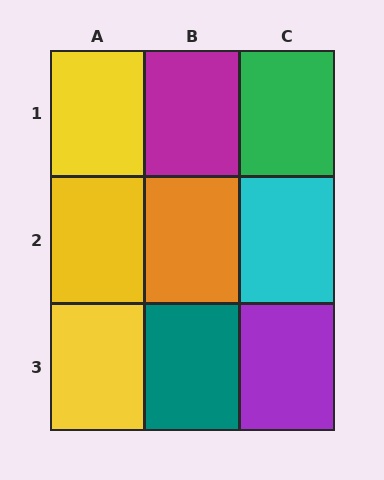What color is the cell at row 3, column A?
Yellow.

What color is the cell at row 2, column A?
Yellow.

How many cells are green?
1 cell is green.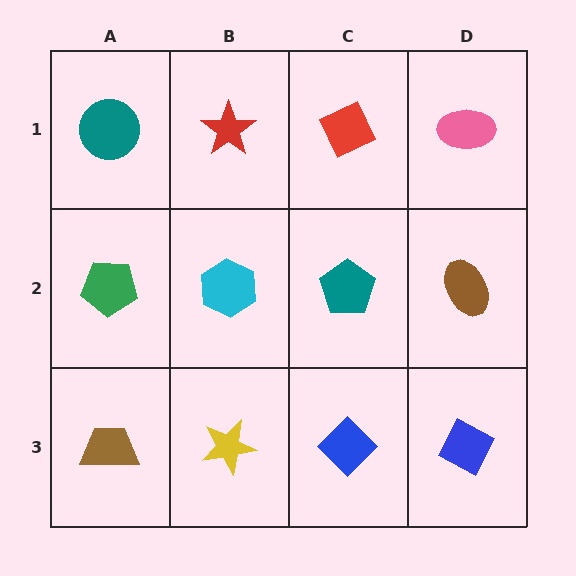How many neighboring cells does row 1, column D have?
2.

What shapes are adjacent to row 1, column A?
A green pentagon (row 2, column A), a red star (row 1, column B).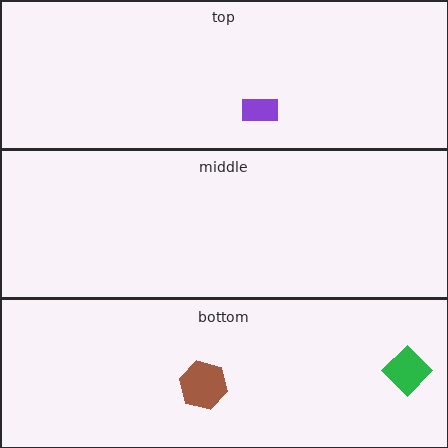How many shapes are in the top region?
1.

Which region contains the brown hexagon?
The bottom region.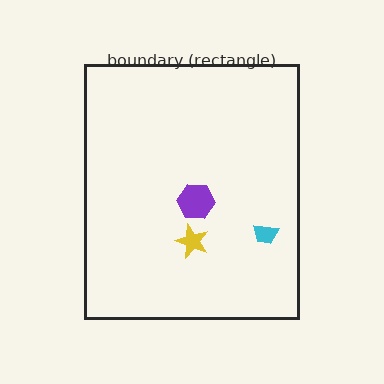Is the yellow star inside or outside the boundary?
Inside.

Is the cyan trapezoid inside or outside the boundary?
Inside.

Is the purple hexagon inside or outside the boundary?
Inside.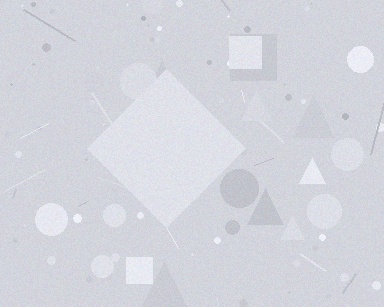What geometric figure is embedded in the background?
A diamond is embedded in the background.